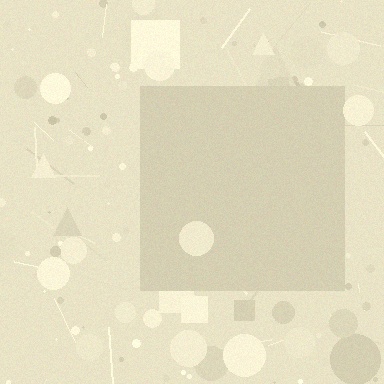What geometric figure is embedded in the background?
A square is embedded in the background.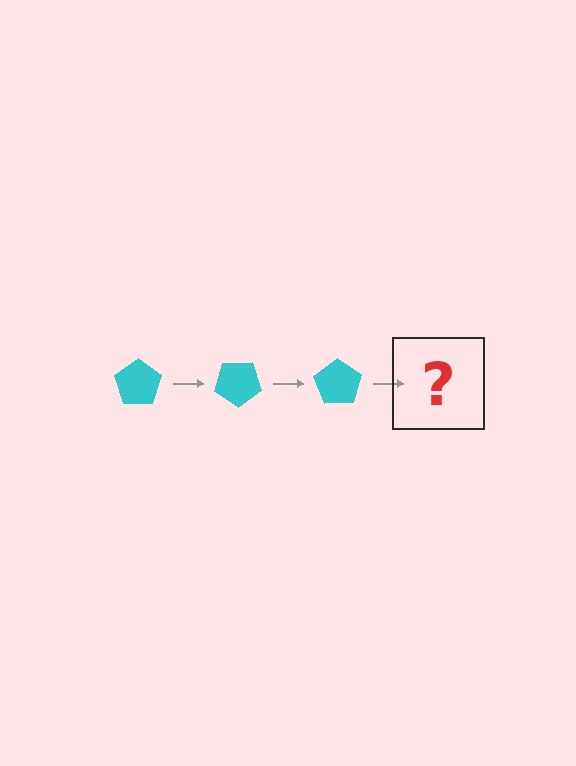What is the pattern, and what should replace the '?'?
The pattern is that the pentagon rotates 35 degrees each step. The '?' should be a cyan pentagon rotated 105 degrees.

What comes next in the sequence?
The next element should be a cyan pentagon rotated 105 degrees.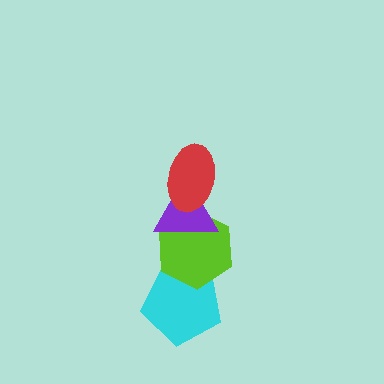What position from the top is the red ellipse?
The red ellipse is 1st from the top.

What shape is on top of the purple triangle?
The red ellipse is on top of the purple triangle.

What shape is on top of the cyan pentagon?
The lime hexagon is on top of the cyan pentagon.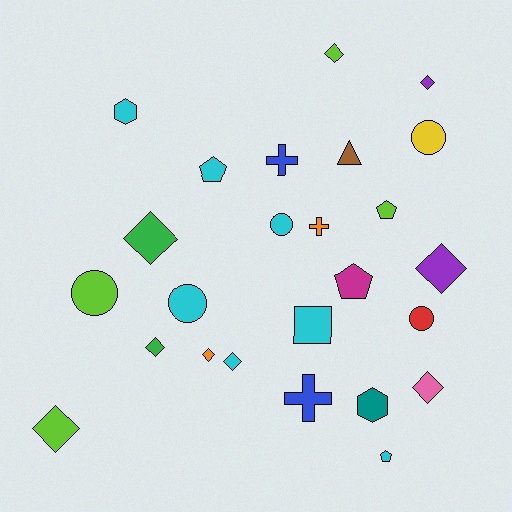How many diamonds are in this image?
There are 9 diamonds.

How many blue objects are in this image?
There are 2 blue objects.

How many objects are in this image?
There are 25 objects.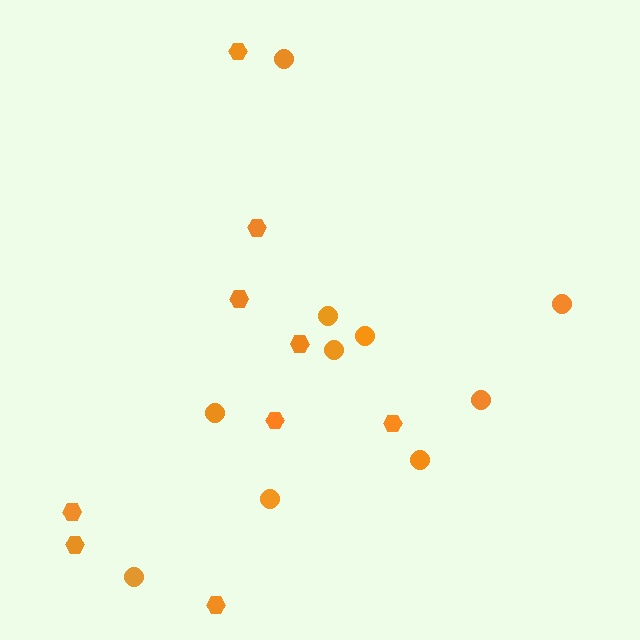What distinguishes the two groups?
There are 2 groups: one group of hexagons (9) and one group of circles (10).